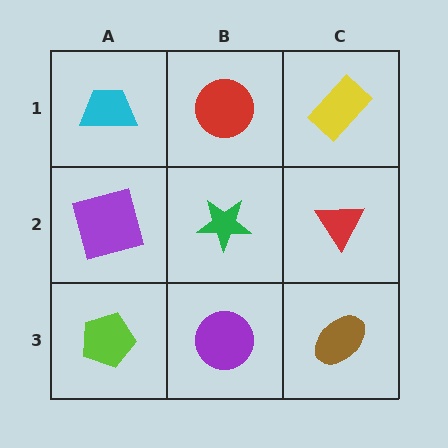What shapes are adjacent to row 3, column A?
A purple square (row 2, column A), a purple circle (row 3, column B).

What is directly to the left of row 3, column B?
A lime pentagon.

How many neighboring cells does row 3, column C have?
2.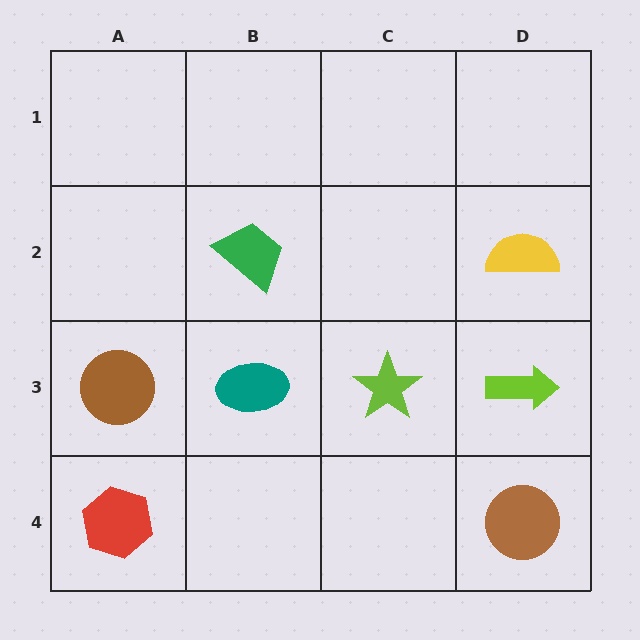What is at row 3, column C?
A lime star.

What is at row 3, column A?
A brown circle.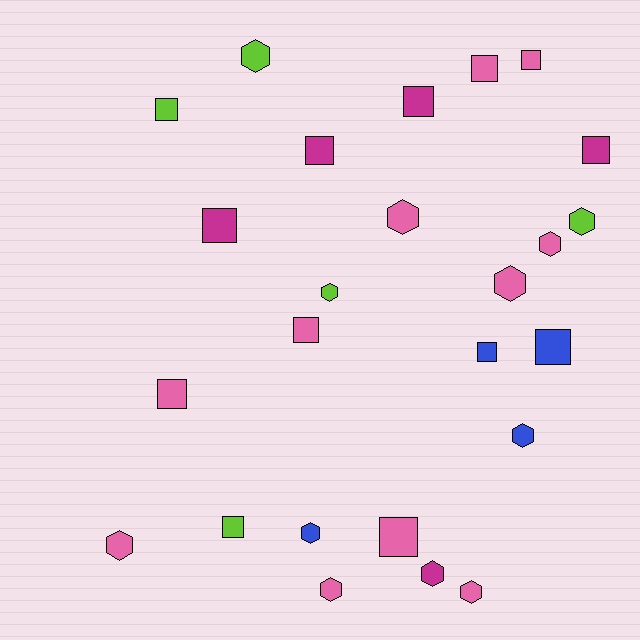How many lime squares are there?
There are 2 lime squares.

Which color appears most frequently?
Pink, with 11 objects.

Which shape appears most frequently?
Square, with 13 objects.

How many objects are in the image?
There are 25 objects.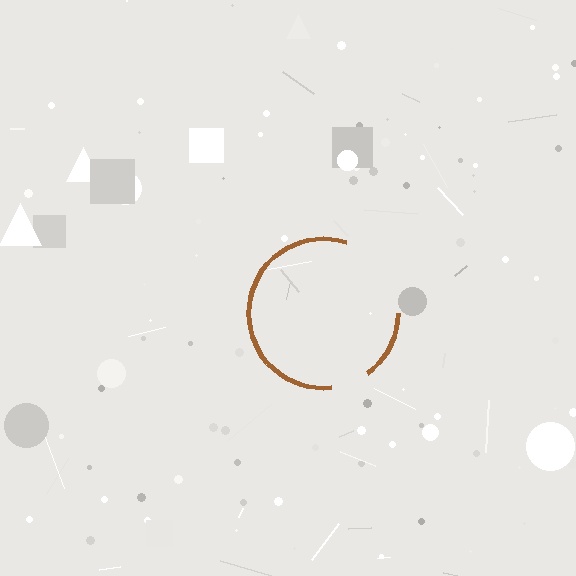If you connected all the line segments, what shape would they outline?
They would outline a circle.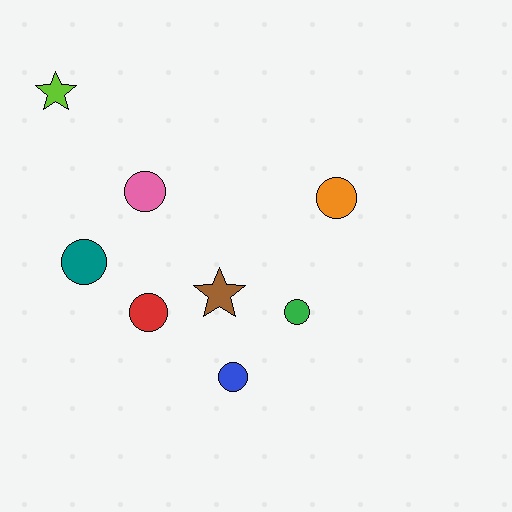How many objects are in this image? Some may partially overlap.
There are 8 objects.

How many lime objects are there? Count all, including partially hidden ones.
There is 1 lime object.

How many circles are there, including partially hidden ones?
There are 6 circles.